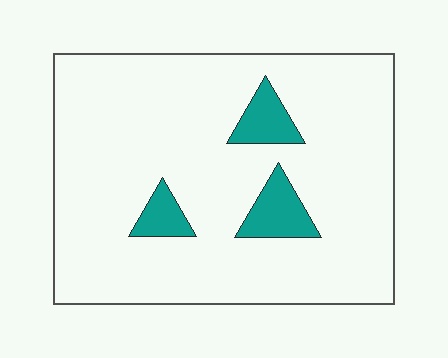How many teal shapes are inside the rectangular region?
3.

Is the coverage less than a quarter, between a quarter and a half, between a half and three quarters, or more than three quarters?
Less than a quarter.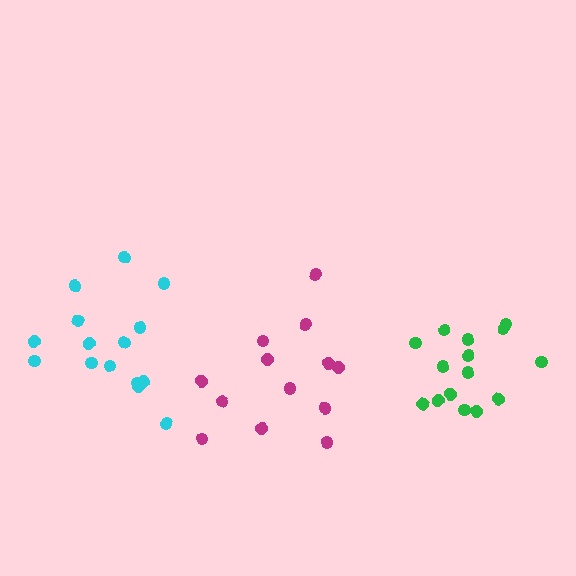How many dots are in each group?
Group 1: 15 dots, Group 2: 15 dots, Group 3: 13 dots (43 total).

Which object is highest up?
The cyan cluster is topmost.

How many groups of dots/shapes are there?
There are 3 groups.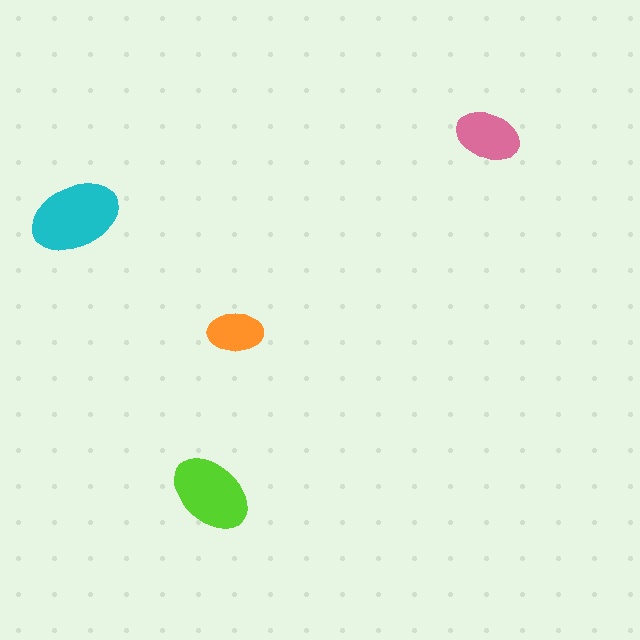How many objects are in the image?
There are 4 objects in the image.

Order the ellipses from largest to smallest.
the cyan one, the lime one, the pink one, the orange one.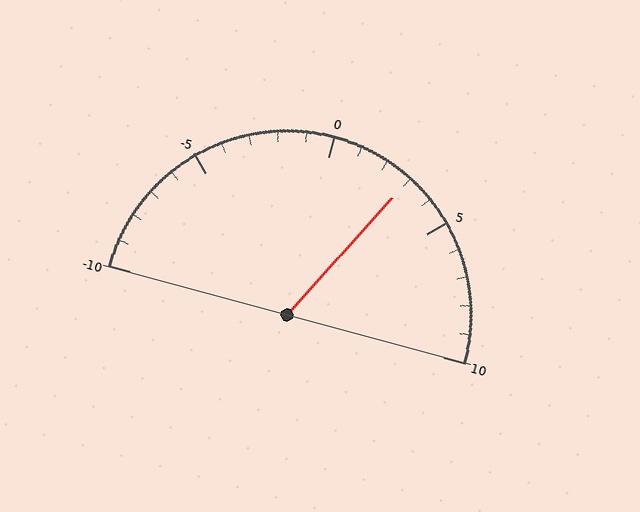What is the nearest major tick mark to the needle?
The nearest major tick mark is 5.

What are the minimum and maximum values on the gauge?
The gauge ranges from -10 to 10.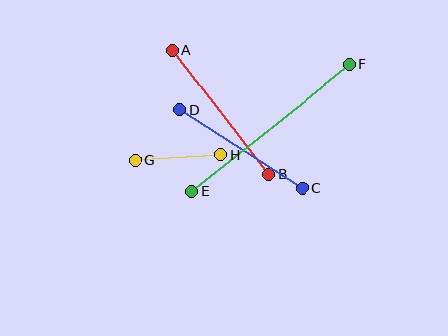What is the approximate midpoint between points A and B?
The midpoint is at approximately (221, 112) pixels.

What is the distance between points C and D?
The distance is approximately 146 pixels.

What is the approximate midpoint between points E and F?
The midpoint is at approximately (271, 128) pixels.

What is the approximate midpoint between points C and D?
The midpoint is at approximately (241, 149) pixels.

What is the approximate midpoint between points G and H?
The midpoint is at approximately (178, 158) pixels.